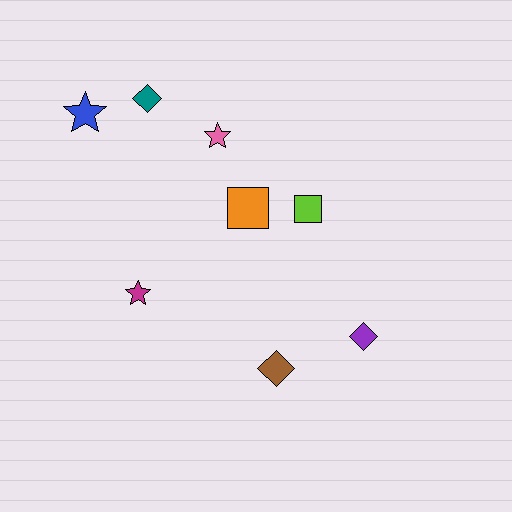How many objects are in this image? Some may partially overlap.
There are 8 objects.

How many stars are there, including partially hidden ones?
There are 3 stars.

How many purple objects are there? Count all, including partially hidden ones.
There is 1 purple object.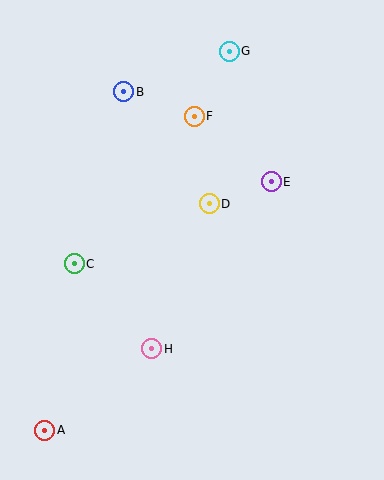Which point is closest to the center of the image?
Point D at (209, 204) is closest to the center.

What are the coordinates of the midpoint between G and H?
The midpoint between G and H is at (190, 200).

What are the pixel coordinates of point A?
Point A is at (45, 430).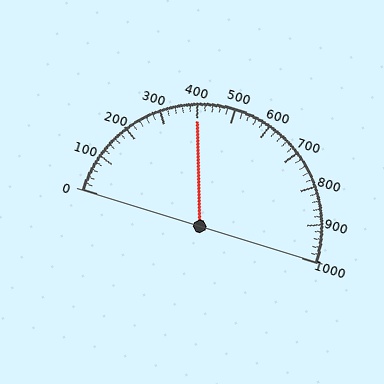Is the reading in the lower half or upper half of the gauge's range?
The reading is in the lower half of the range (0 to 1000).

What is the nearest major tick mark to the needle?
The nearest major tick mark is 400.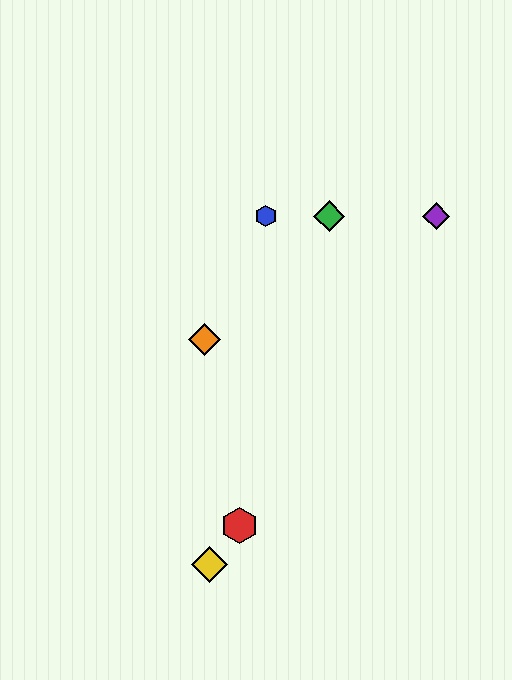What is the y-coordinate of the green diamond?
The green diamond is at y≈216.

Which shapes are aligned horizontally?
The blue hexagon, the green diamond, the purple diamond are aligned horizontally.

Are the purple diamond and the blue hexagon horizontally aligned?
Yes, both are at y≈216.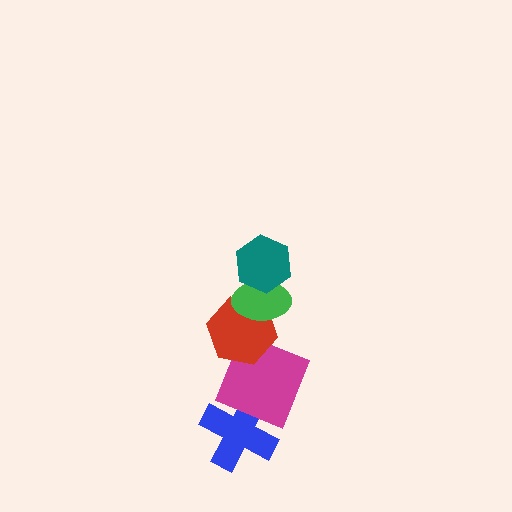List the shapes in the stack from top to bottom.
From top to bottom: the teal hexagon, the green ellipse, the red hexagon, the magenta square, the blue cross.